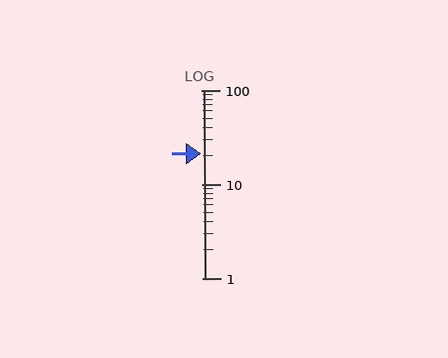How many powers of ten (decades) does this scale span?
The scale spans 2 decades, from 1 to 100.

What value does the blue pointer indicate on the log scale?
The pointer indicates approximately 21.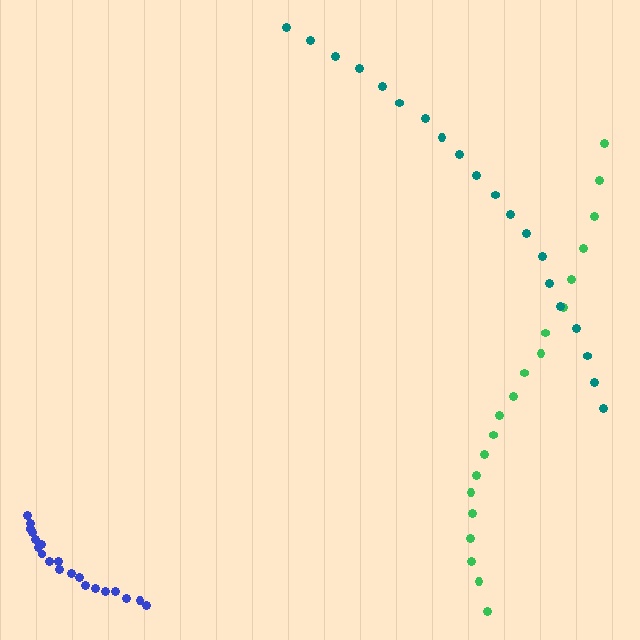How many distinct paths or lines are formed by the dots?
There are 3 distinct paths.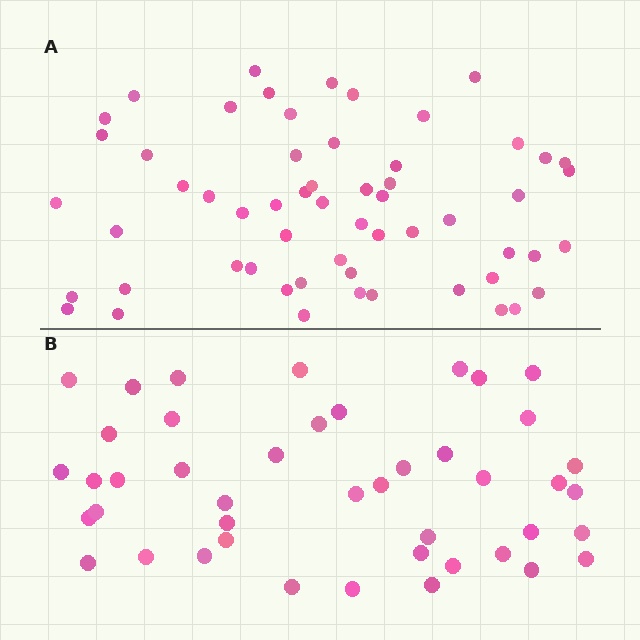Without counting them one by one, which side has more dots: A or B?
Region A (the top region) has more dots.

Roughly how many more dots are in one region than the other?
Region A has approximately 15 more dots than region B.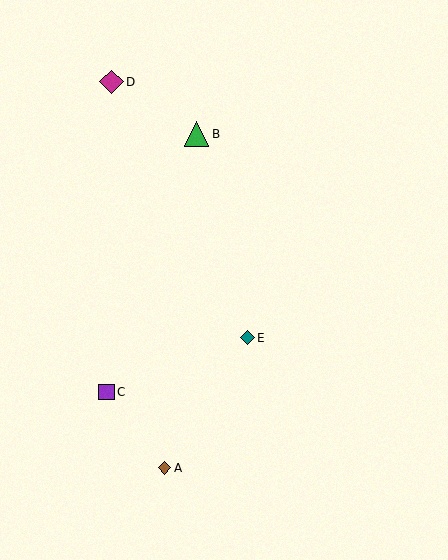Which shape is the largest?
The green triangle (labeled B) is the largest.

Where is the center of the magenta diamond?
The center of the magenta diamond is at (112, 82).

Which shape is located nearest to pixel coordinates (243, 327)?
The teal diamond (labeled E) at (247, 338) is nearest to that location.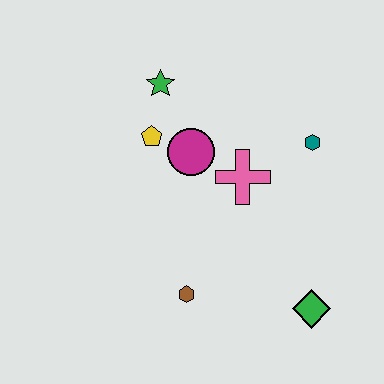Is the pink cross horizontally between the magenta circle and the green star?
No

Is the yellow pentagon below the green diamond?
No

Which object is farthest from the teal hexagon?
The brown hexagon is farthest from the teal hexagon.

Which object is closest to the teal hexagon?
The pink cross is closest to the teal hexagon.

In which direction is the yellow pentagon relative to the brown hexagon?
The yellow pentagon is above the brown hexagon.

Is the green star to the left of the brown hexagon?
Yes